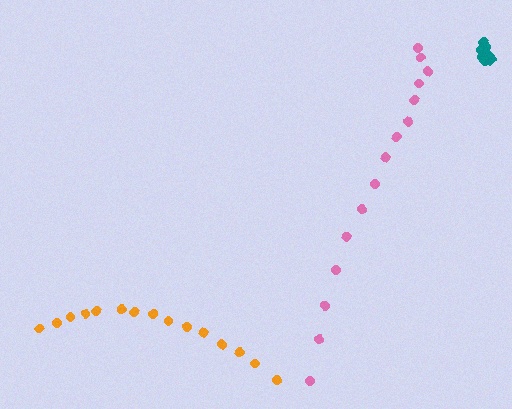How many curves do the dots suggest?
There are 3 distinct paths.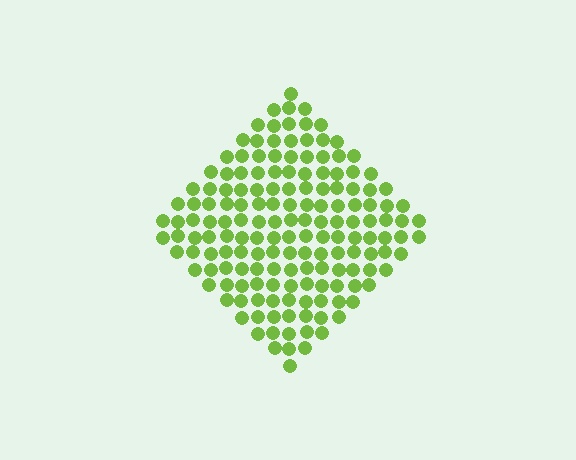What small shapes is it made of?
It is made of small circles.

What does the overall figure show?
The overall figure shows a diamond.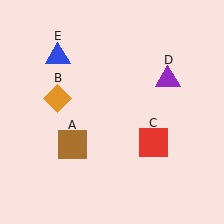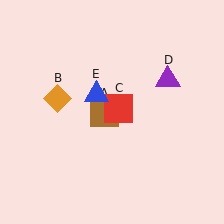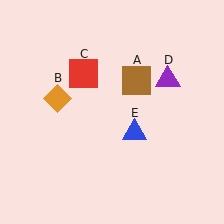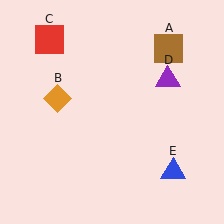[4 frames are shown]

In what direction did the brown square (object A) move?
The brown square (object A) moved up and to the right.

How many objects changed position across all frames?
3 objects changed position: brown square (object A), red square (object C), blue triangle (object E).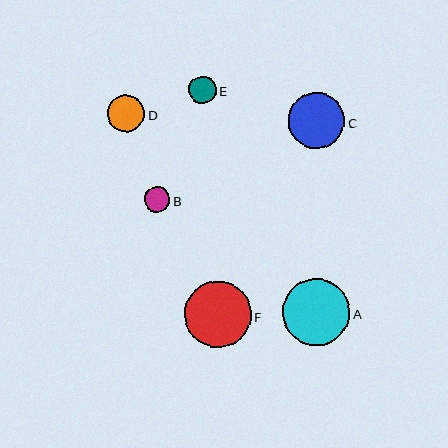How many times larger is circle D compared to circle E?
Circle D is approximately 1.4 times the size of circle E.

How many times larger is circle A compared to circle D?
Circle A is approximately 1.8 times the size of circle D.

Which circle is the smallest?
Circle B is the smallest with a size of approximately 25 pixels.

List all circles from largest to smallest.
From largest to smallest: A, F, C, D, E, B.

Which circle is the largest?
Circle A is the largest with a size of approximately 67 pixels.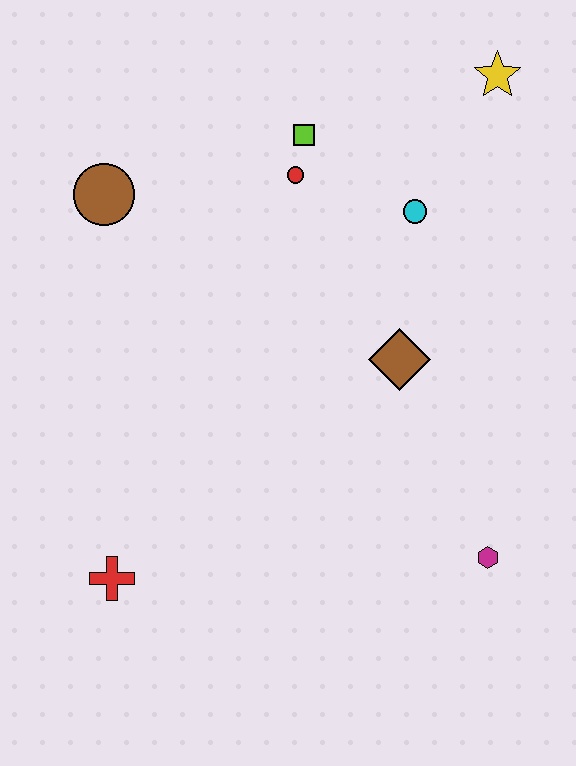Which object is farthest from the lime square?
The red cross is farthest from the lime square.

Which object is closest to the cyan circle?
The red circle is closest to the cyan circle.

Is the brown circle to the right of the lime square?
No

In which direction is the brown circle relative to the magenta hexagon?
The brown circle is to the left of the magenta hexagon.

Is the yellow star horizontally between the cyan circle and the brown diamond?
No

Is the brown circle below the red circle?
Yes